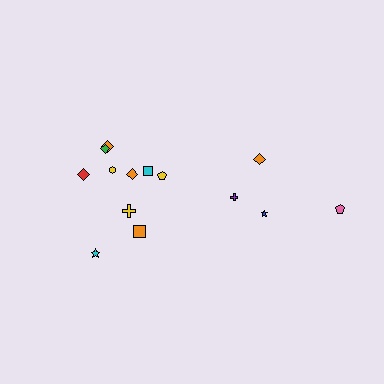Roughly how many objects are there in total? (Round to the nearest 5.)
Roughly 15 objects in total.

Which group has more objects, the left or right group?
The left group.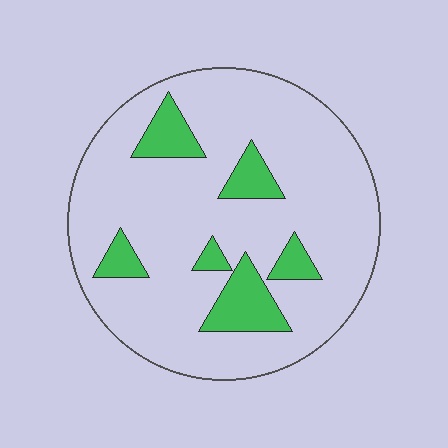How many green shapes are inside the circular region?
6.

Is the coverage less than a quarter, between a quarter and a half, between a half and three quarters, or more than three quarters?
Less than a quarter.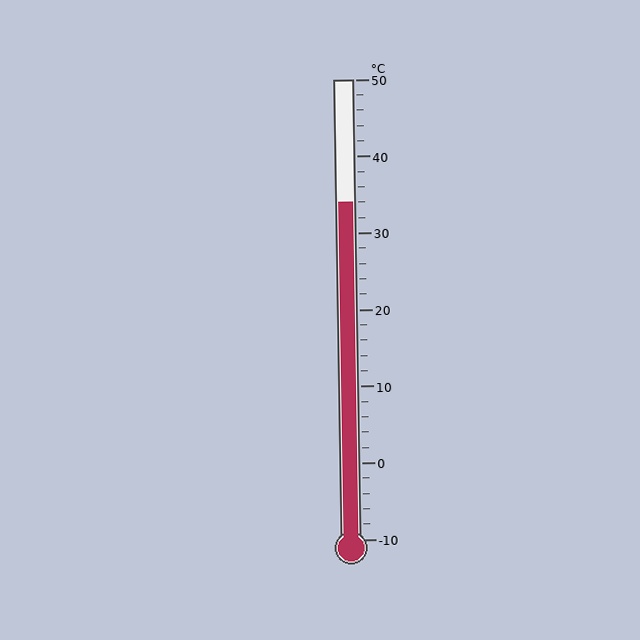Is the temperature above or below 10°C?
The temperature is above 10°C.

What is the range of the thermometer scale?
The thermometer scale ranges from -10°C to 50°C.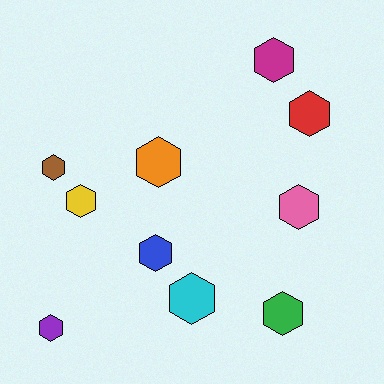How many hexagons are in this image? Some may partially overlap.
There are 10 hexagons.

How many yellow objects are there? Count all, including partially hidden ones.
There is 1 yellow object.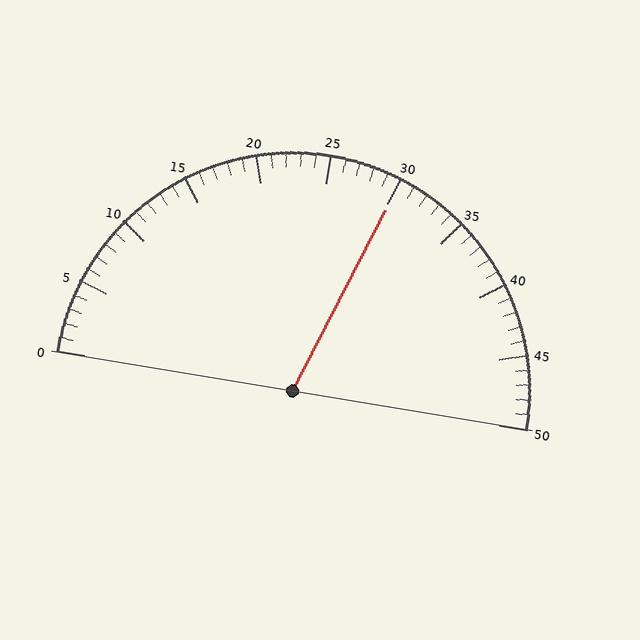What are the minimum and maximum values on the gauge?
The gauge ranges from 0 to 50.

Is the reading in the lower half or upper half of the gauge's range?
The reading is in the upper half of the range (0 to 50).